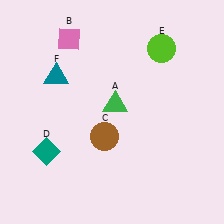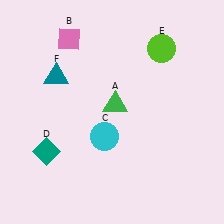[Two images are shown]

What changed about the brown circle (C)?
In Image 1, C is brown. In Image 2, it changed to cyan.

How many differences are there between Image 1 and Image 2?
There is 1 difference between the two images.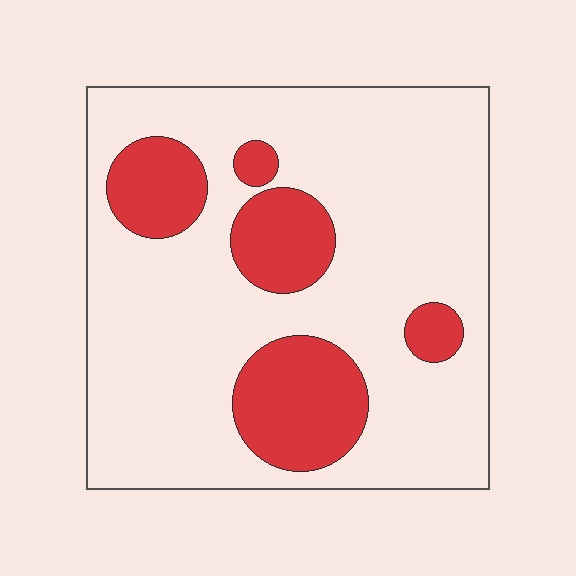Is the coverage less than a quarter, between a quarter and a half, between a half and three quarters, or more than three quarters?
Less than a quarter.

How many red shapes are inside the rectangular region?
5.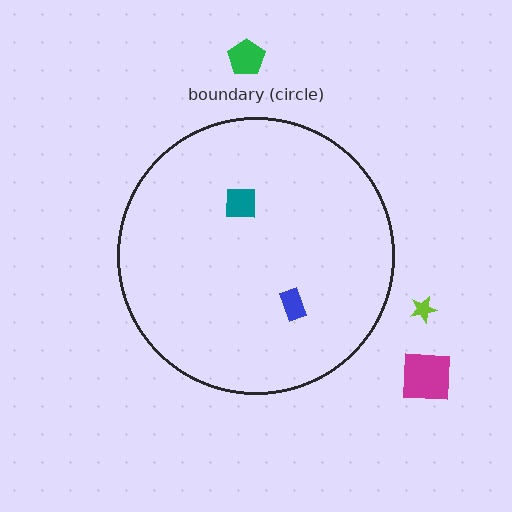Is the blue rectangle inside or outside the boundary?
Inside.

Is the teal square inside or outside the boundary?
Inside.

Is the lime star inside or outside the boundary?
Outside.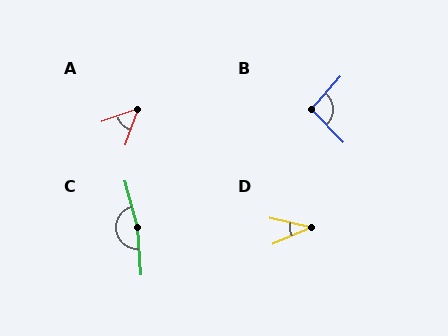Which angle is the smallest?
D, at approximately 37 degrees.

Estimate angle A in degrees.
Approximately 51 degrees.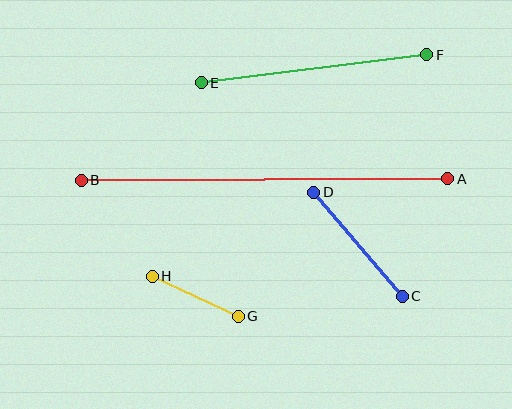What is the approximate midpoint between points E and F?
The midpoint is at approximately (314, 69) pixels.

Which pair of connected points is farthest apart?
Points A and B are farthest apart.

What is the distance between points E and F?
The distance is approximately 227 pixels.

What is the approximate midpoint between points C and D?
The midpoint is at approximately (358, 244) pixels.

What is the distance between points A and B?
The distance is approximately 367 pixels.